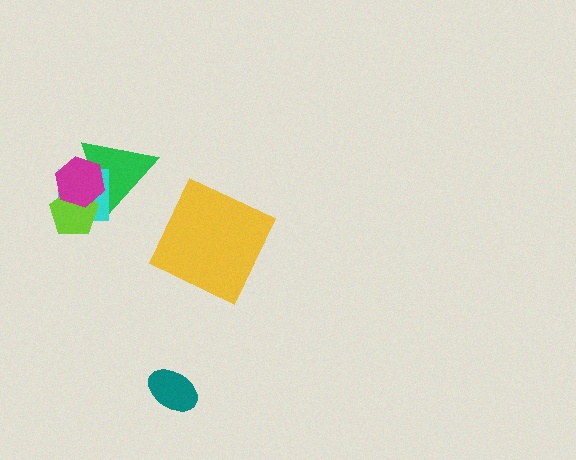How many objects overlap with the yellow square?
0 objects overlap with the yellow square.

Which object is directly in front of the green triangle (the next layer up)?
The cyan square is directly in front of the green triangle.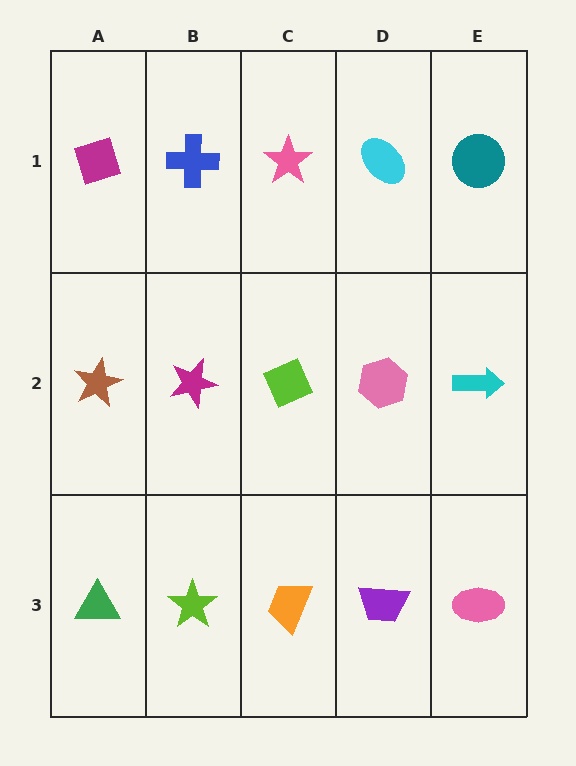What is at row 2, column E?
A cyan arrow.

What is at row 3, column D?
A purple trapezoid.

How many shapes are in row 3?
5 shapes.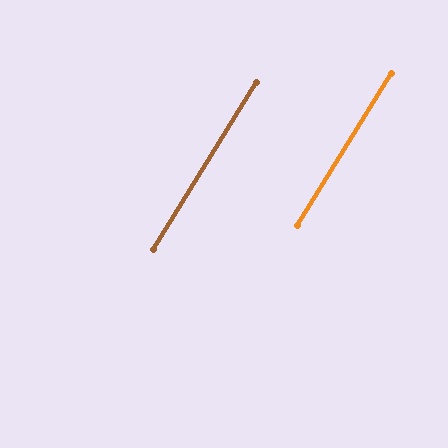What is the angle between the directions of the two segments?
Approximately 0 degrees.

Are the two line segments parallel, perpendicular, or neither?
Parallel — their directions differ by only 0.1°.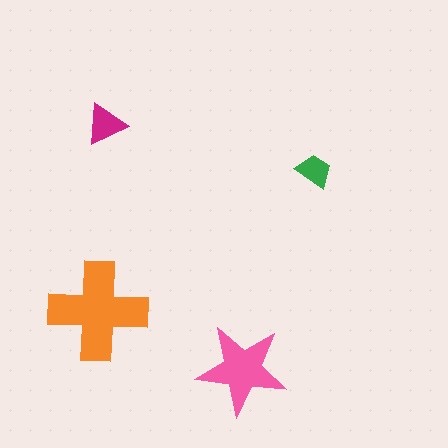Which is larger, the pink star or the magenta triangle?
The pink star.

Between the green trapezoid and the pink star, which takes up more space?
The pink star.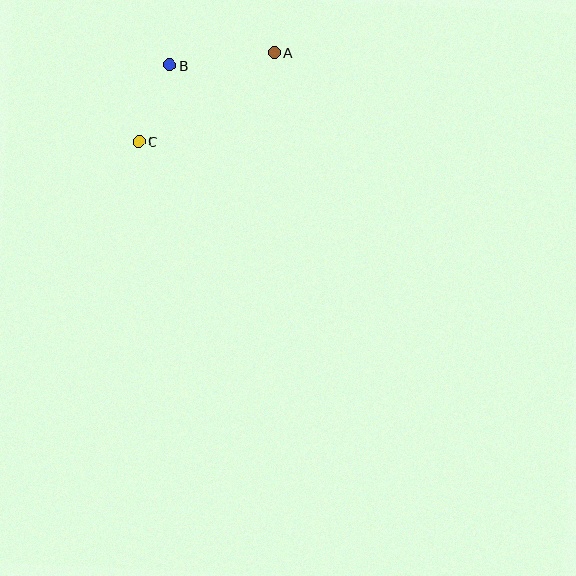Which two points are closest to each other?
Points B and C are closest to each other.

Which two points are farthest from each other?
Points A and C are farthest from each other.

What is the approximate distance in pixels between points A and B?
The distance between A and B is approximately 105 pixels.